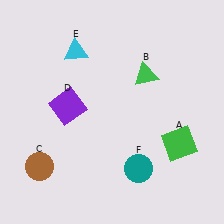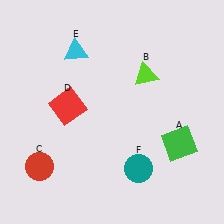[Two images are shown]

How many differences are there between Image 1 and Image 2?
There are 3 differences between the two images.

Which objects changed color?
B changed from green to lime. C changed from brown to red. D changed from purple to red.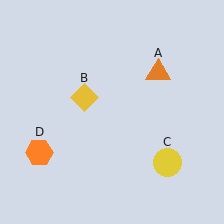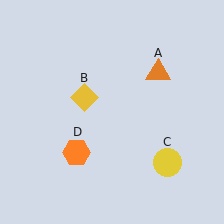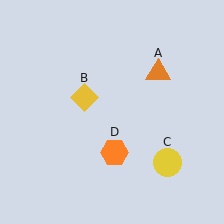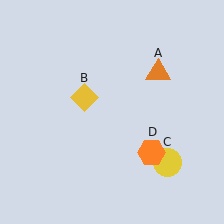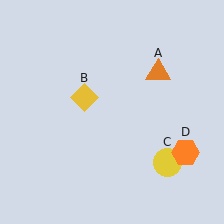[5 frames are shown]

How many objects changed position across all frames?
1 object changed position: orange hexagon (object D).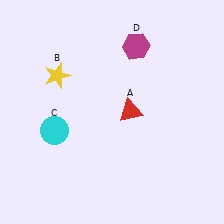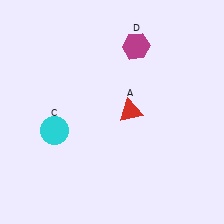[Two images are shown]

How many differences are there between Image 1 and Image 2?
There is 1 difference between the two images.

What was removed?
The yellow star (B) was removed in Image 2.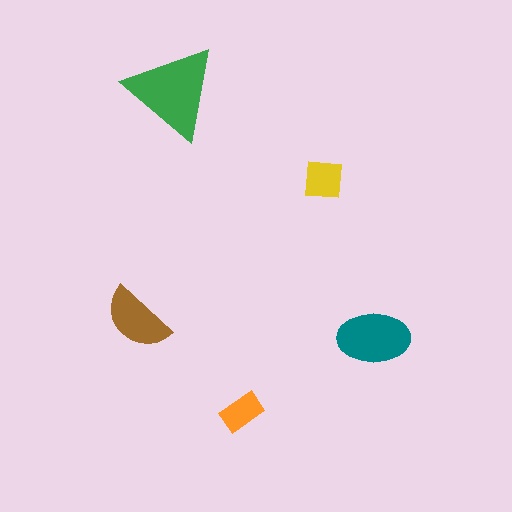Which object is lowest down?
The orange rectangle is bottommost.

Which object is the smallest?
The orange rectangle.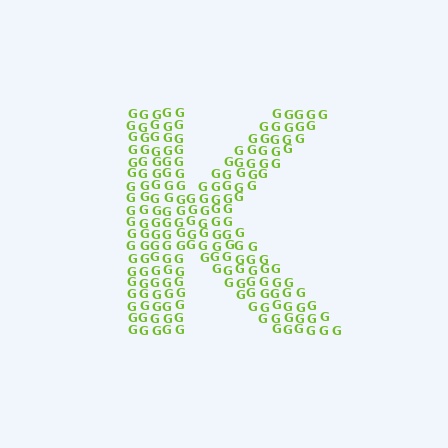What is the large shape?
The large shape is the letter K.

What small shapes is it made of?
It is made of small letter G's.